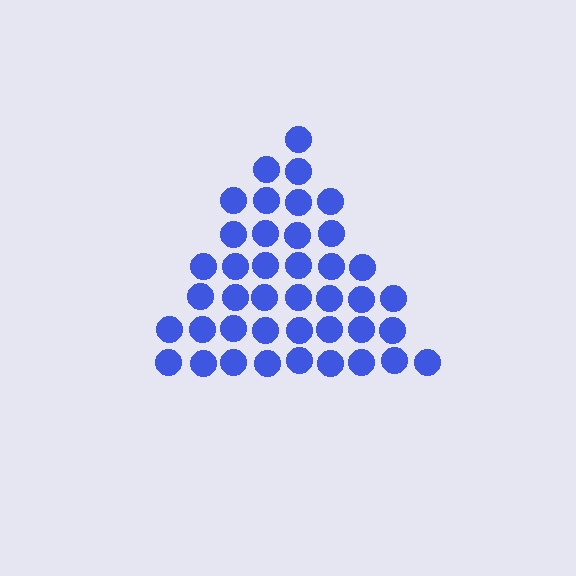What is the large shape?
The large shape is a triangle.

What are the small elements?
The small elements are circles.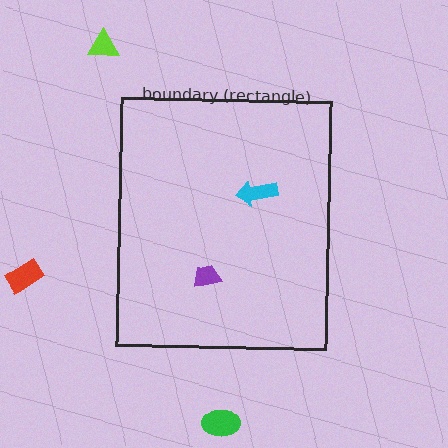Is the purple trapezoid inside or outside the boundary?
Inside.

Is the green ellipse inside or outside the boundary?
Outside.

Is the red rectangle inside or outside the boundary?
Outside.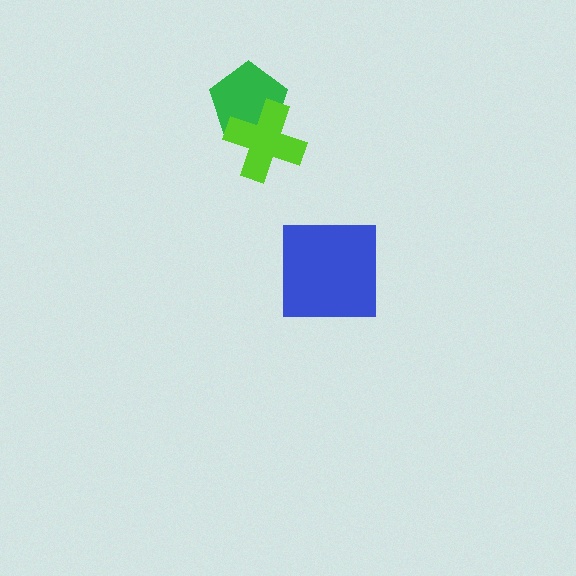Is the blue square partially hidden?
No, no other shape covers it.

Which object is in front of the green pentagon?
The lime cross is in front of the green pentagon.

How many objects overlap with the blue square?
0 objects overlap with the blue square.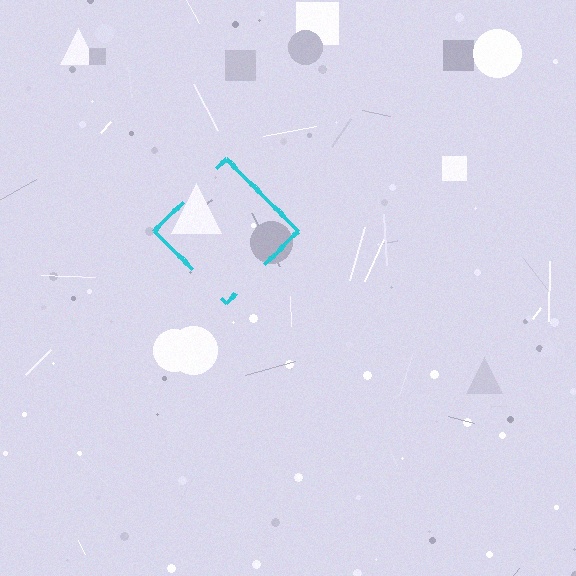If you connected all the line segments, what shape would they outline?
They would outline a diamond.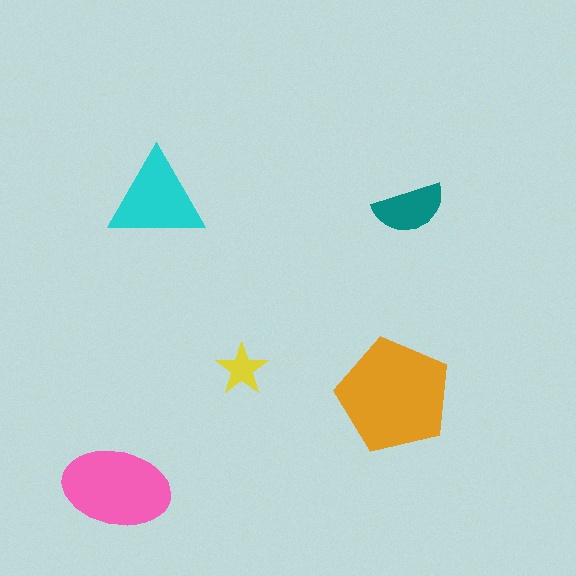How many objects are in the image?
There are 5 objects in the image.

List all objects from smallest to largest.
The yellow star, the teal semicircle, the cyan triangle, the pink ellipse, the orange pentagon.